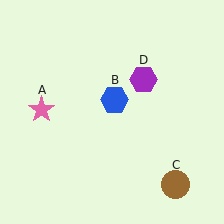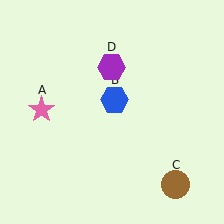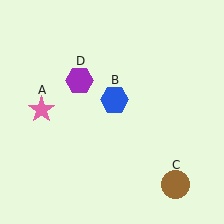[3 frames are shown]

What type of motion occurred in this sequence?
The purple hexagon (object D) rotated counterclockwise around the center of the scene.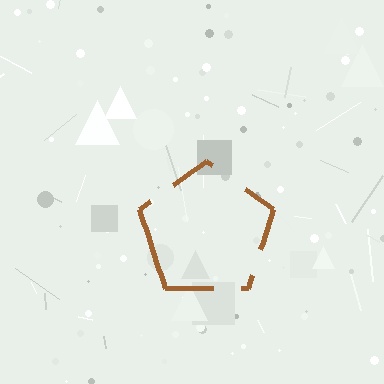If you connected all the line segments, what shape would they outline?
They would outline a pentagon.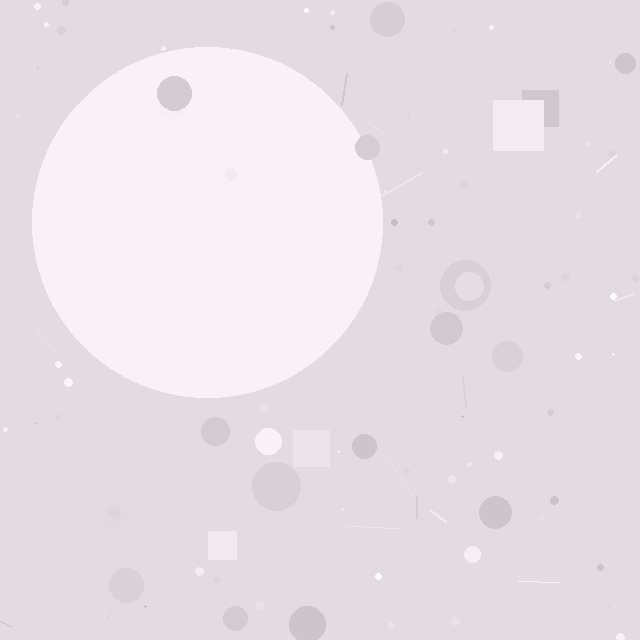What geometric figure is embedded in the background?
A circle is embedded in the background.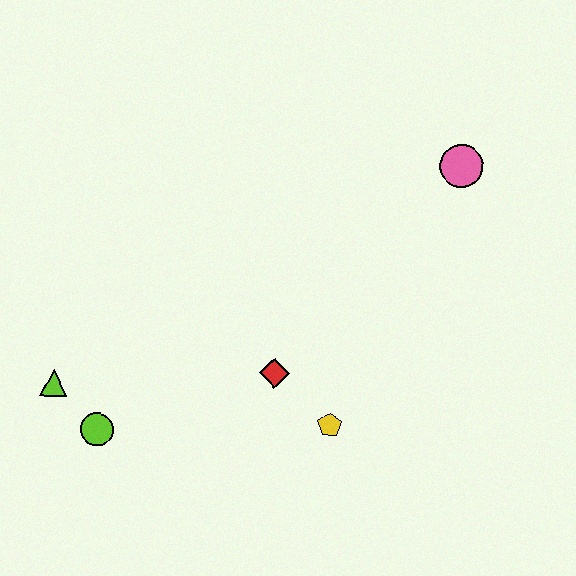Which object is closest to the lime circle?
The lime triangle is closest to the lime circle.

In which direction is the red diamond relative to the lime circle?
The red diamond is to the right of the lime circle.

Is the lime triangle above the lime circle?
Yes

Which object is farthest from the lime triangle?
The pink circle is farthest from the lime triangle.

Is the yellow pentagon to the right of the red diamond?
Yes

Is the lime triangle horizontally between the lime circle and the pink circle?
No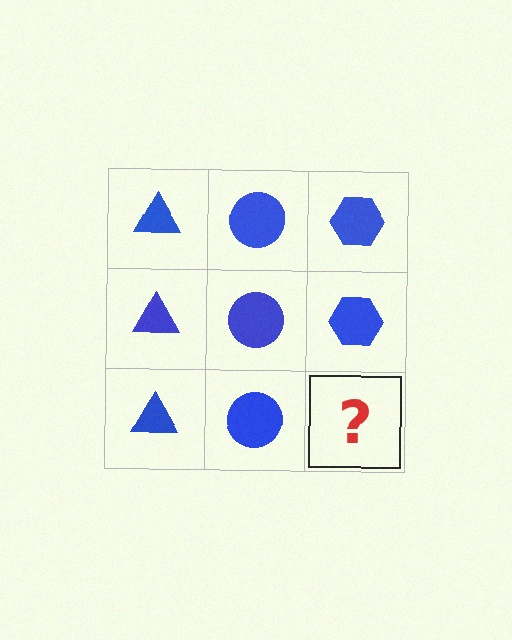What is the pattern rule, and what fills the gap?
The rule is that each column has a consistent shape. The gap should be filled with a blue hexagon.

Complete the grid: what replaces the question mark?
The question mark should be replaced with a blue hexagon.